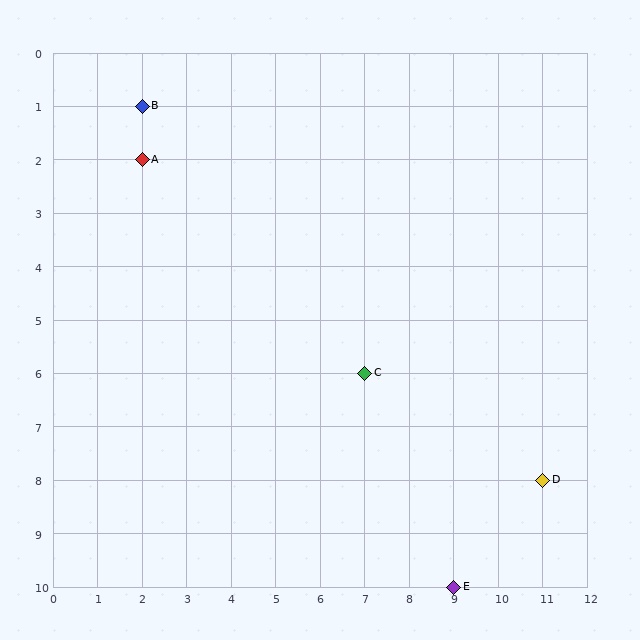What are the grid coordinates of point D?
Point D is at grid coordinates (11, 8).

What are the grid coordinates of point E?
Point E is at grid coordinates (9, 10).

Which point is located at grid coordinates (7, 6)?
Point C is at (7, 6).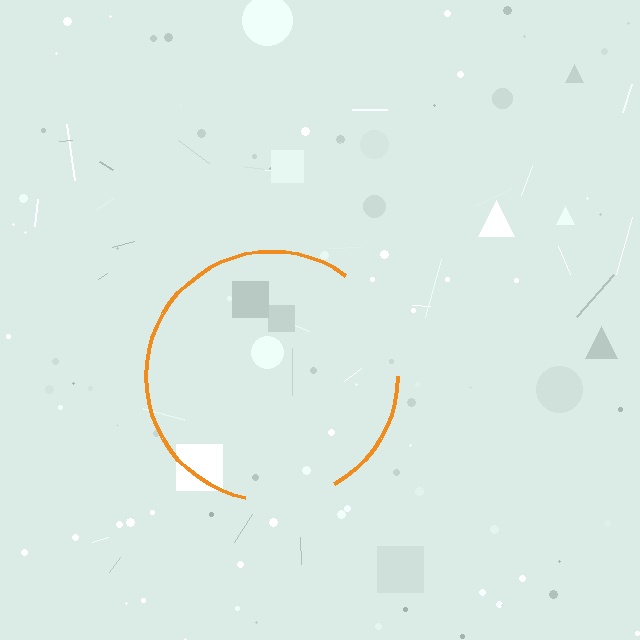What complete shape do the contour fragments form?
The contour fragments form a circle.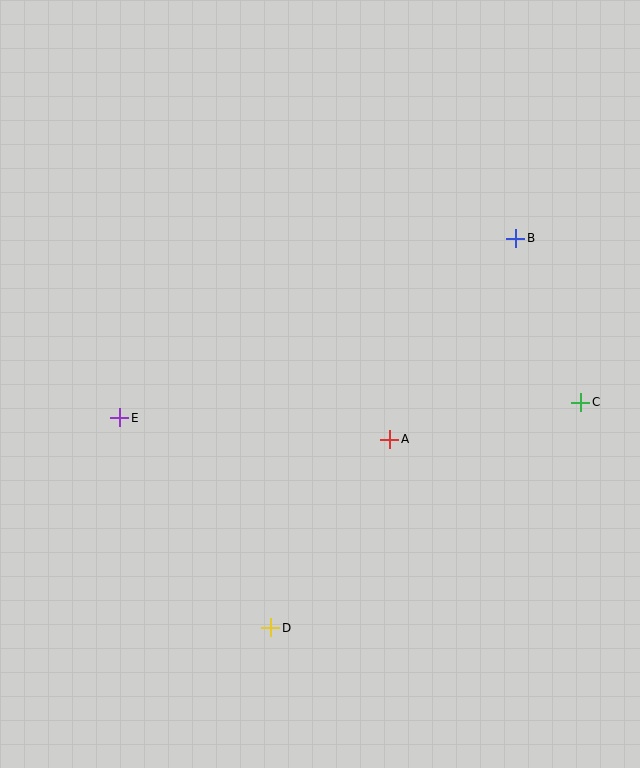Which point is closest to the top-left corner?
Point E is closest to the top-left corner.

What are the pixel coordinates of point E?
Point E is at (120, 418).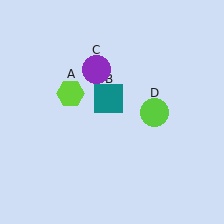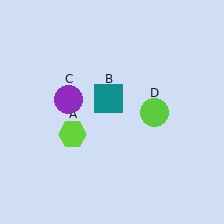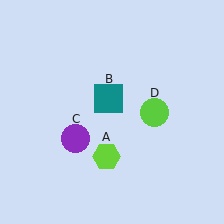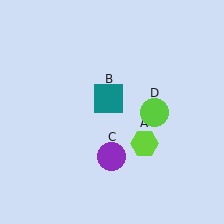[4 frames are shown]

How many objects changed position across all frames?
2 objects changed position: lime hexagon (object A), purple circle (object C).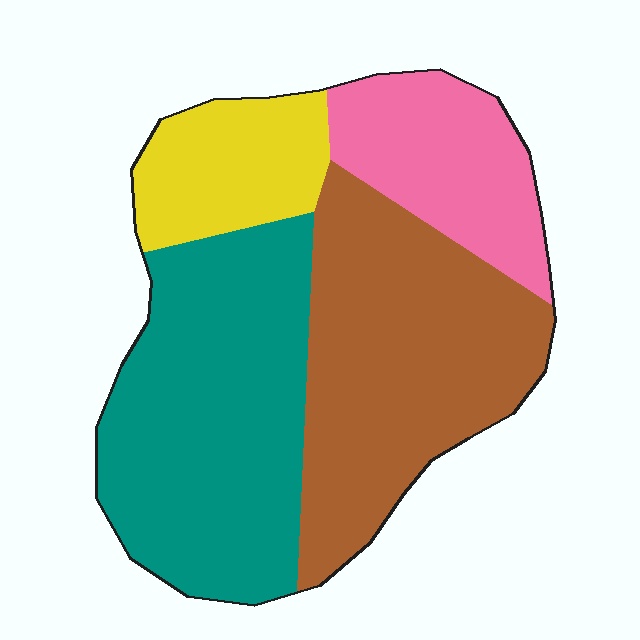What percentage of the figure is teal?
Teal covers 36% of the figure.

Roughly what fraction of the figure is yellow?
Yellow takes up less than a sixth of the figure.